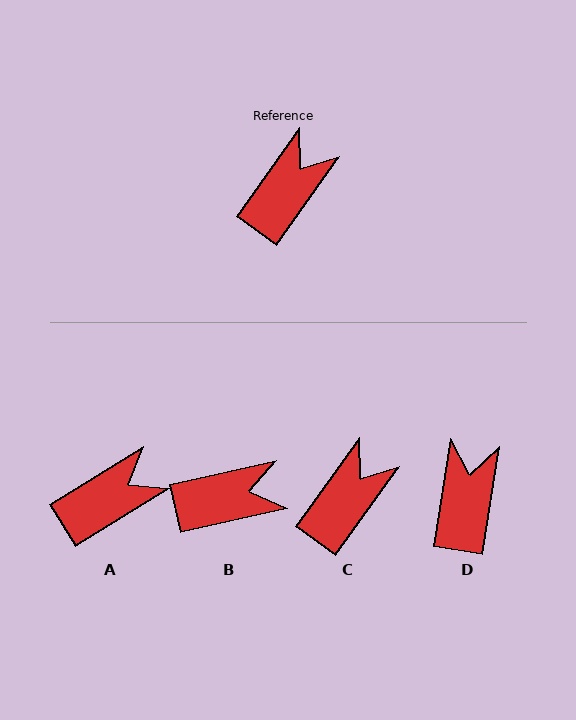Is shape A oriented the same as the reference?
No, it is off by about 23 degrees.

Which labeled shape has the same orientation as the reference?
C.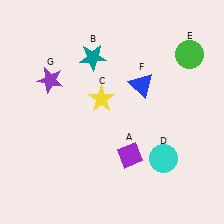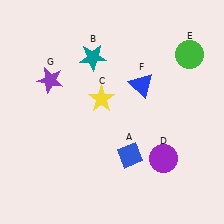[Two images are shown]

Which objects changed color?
A changed from purple to blue. D changed from cyan to purple.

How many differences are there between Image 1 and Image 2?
There are 2 differences between the two images.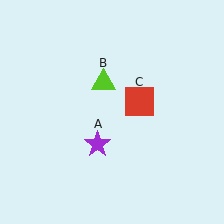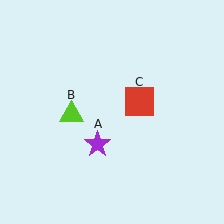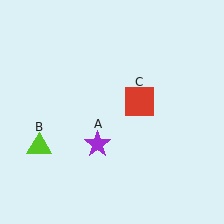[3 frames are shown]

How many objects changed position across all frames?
1 object changed position: lime triangle (object B).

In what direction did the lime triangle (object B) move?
The lime triangle (object B) moved down and to the left.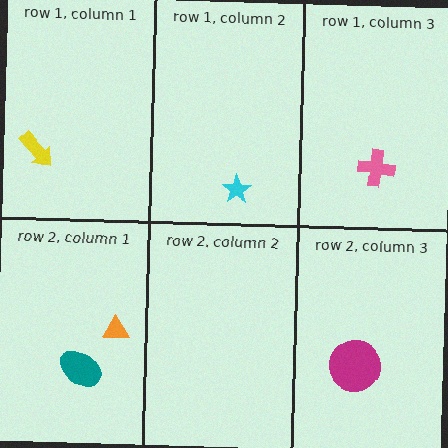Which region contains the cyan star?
The row 1, column 2 region.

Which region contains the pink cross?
The row 1, column 3 region.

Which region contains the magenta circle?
The row 2, column 3 region.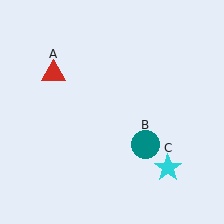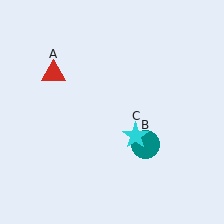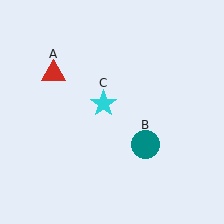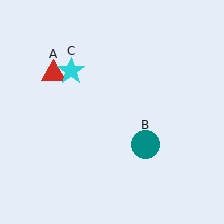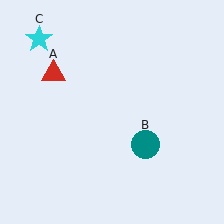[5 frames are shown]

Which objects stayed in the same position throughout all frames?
Red triangle (object A) and teal circle (object B) remained stationary.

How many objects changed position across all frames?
1 object changed position: cyan star (object C).